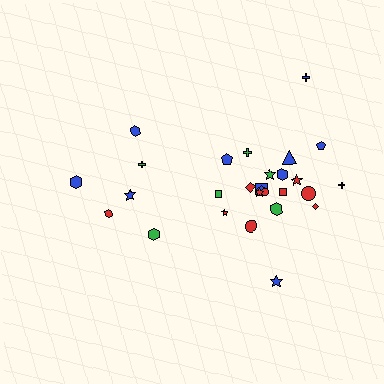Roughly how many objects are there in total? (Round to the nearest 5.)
Roughly 30 objects in total.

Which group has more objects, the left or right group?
The right group.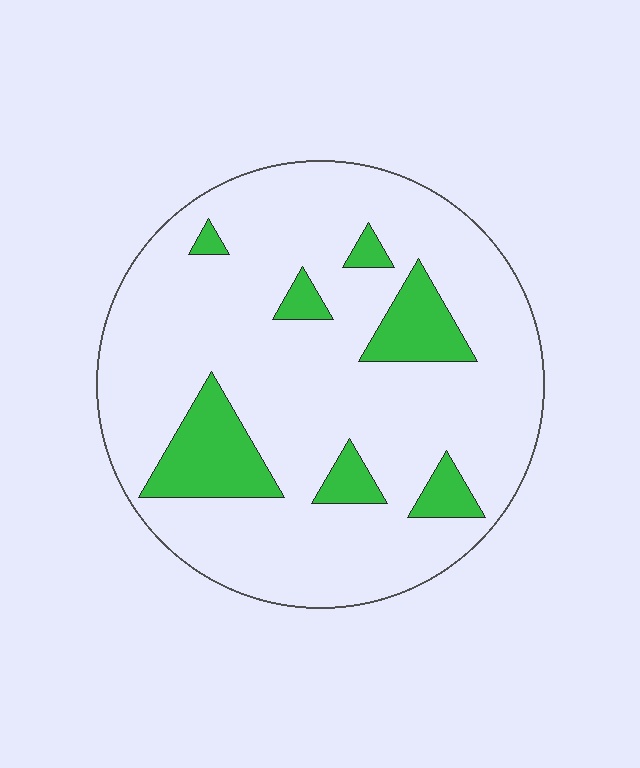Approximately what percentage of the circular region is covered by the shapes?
Approximately 15%.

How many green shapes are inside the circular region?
7.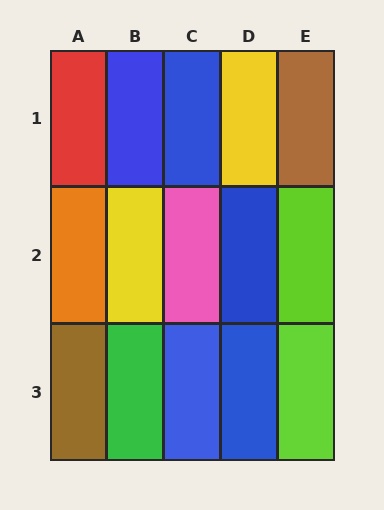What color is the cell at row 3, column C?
Blue.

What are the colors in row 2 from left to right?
Orange, yellow, pink, blue, lime.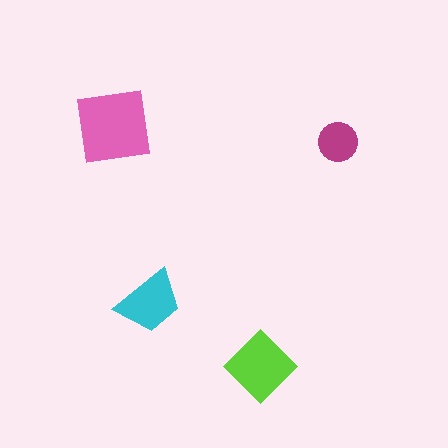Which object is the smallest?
The magenta circle.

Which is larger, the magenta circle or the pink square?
The pink square.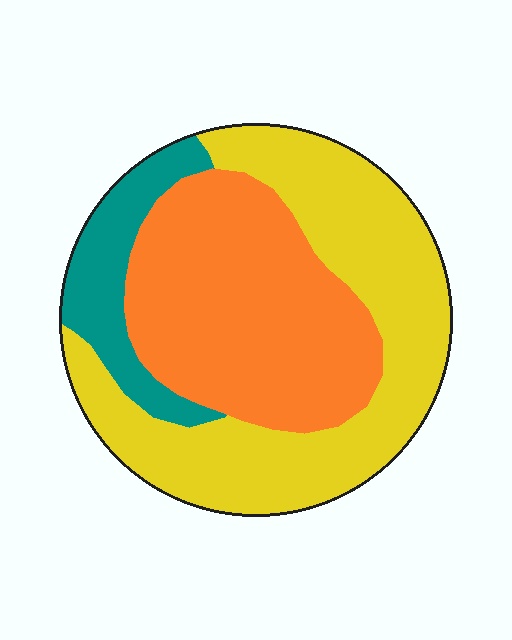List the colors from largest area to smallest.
From largest to smallest: yellow, orange, teal.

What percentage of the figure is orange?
Orange covers about 40% of the figure.